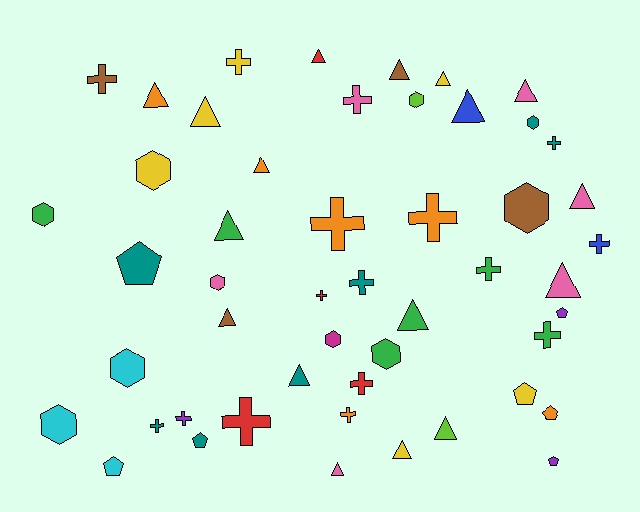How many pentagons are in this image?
There are 7 pentagons.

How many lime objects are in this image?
There are 2 lime objects.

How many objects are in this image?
There are 50 objects.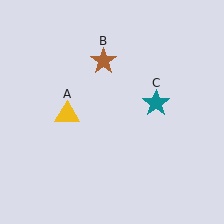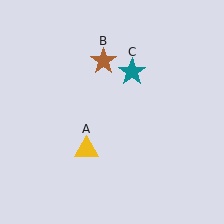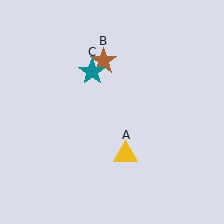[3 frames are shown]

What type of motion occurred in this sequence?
The yellow triangle (object A), teal star (object C) rotated counterclockwise around the center of the scene.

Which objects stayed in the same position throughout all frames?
Brown star (object B) remained stationary.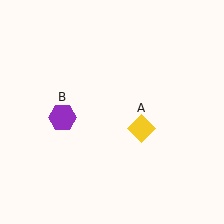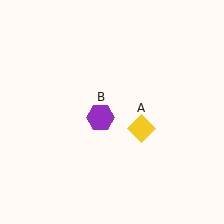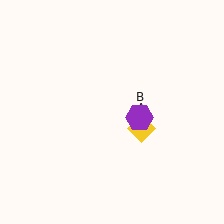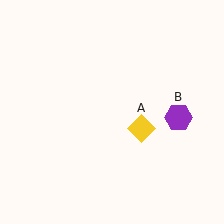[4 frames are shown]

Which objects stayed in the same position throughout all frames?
Yellow diamond (object A) remained stationary.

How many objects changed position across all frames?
1 object changed position: purple hexagon (object B).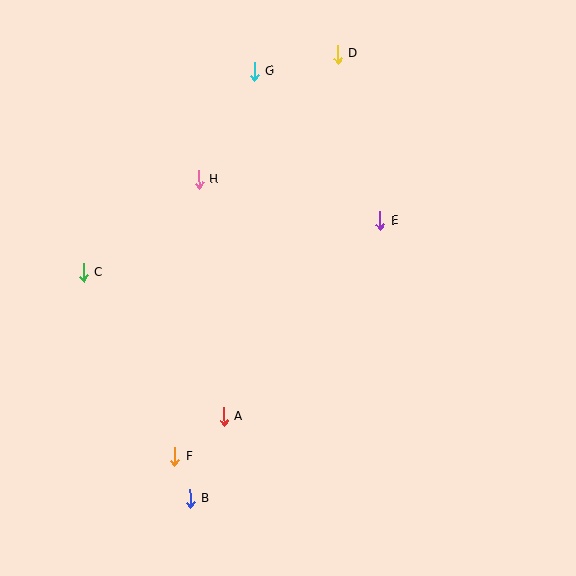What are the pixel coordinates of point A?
Point A is at (224, 416).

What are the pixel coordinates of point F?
Point F is at (175, 457).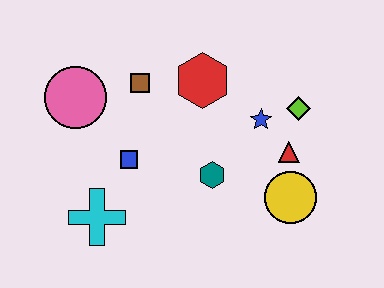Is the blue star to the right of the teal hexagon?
Yes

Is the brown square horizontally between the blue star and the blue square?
Yes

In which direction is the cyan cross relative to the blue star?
The cyan cross is to the left of the blue star.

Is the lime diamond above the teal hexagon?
Yes